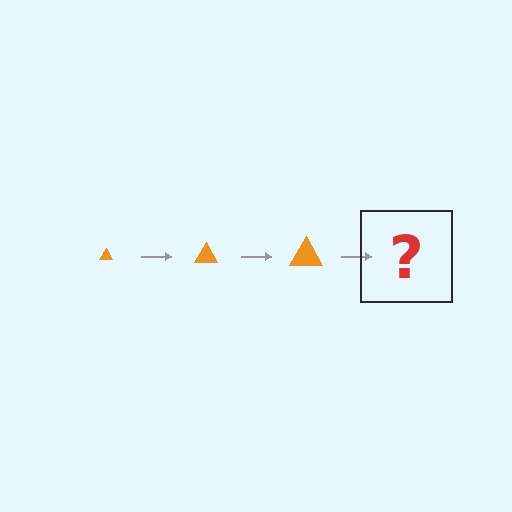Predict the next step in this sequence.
The next step is an orange triangle, larger than the previous one.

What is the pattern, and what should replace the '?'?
The pattern is that the triangle gets progressively larger each step. The '?' should be an orange triangle, larger than the previous one.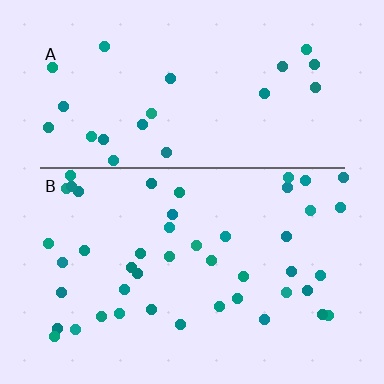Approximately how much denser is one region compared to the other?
Approximately 2.0× — region B over region A.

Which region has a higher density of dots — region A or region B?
B (the bottom).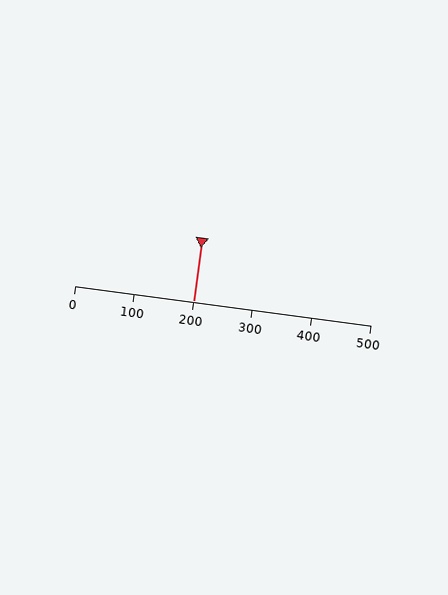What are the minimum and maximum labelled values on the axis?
The axis runs from 0 to 500.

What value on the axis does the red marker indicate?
The marker indicates approximately 200.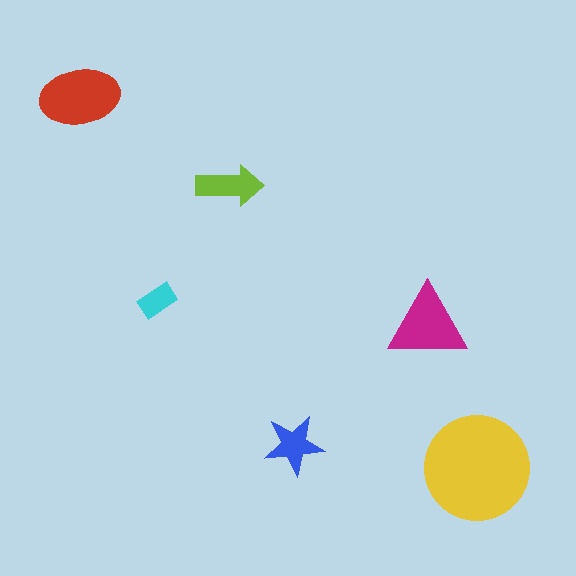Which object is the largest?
The yellow circle.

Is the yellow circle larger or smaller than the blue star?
Larger.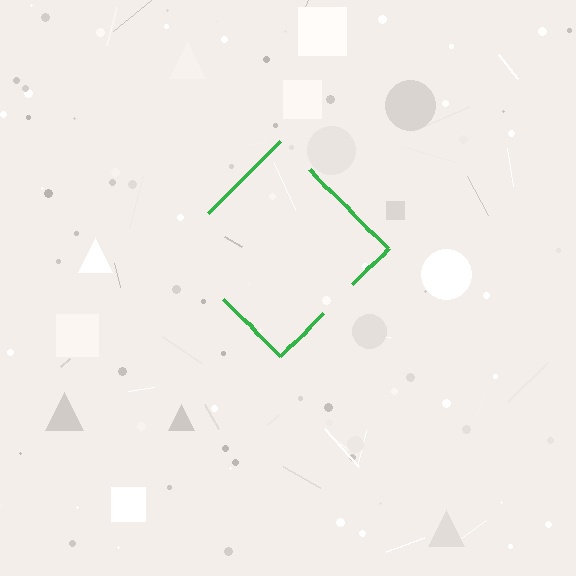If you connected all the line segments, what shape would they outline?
They would outline a diamond.